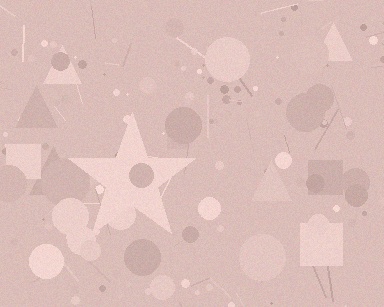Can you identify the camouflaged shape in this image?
The camouflaged shape is a star.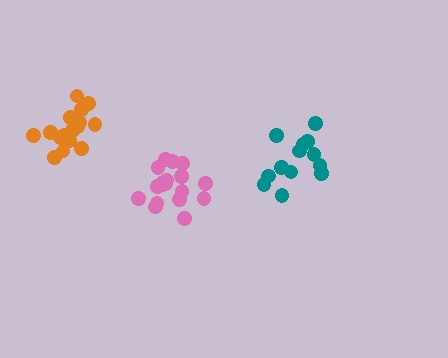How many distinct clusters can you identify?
There are 3 distinct clusters.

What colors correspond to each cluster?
The clusters are colored: teal, pink, orange.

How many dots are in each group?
Group 1: 13 dots, Group 2: 18 dots, Group 3: 19 dots (50 total).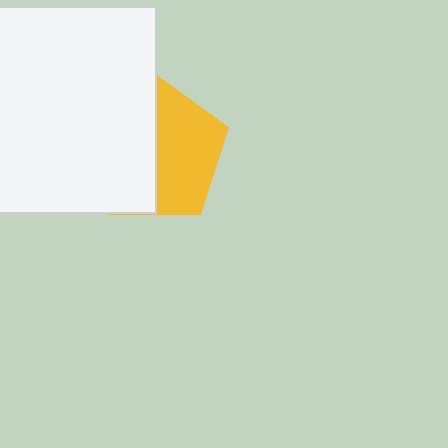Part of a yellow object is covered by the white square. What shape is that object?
It is a pentagon.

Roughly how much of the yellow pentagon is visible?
About half of it is visible (roughly 48%).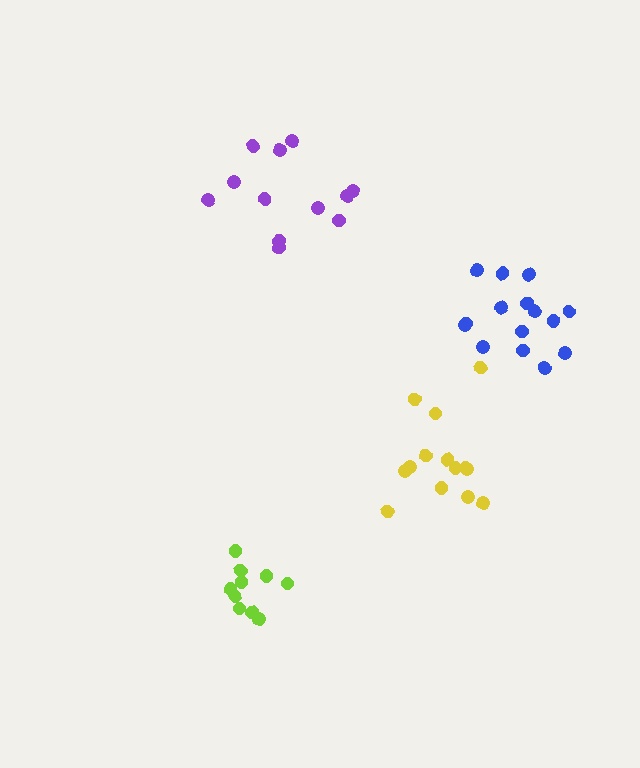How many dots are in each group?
Group 1: 15 dots, Group 2: 14 dots, Group 3: 10 dots, Group 4: 12 dots (51 total).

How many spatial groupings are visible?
There are 4 spatial groupings.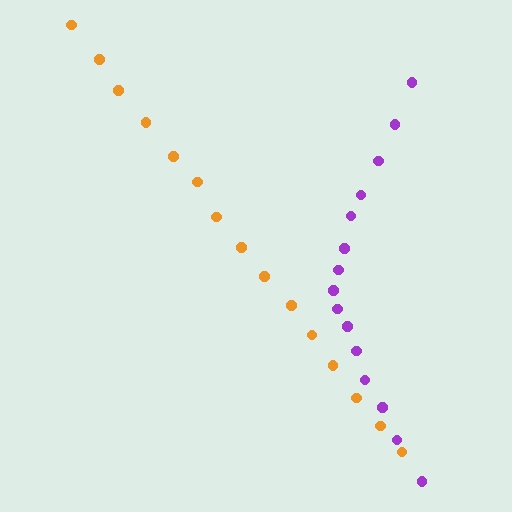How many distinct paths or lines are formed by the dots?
There are 2 distinct paths.